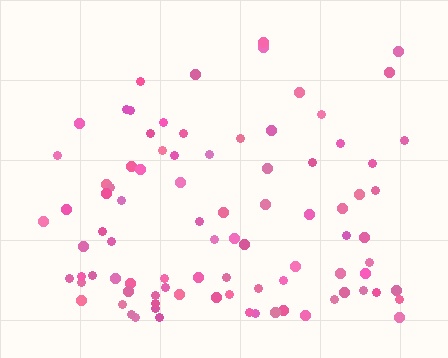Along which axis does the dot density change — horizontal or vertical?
Vertical.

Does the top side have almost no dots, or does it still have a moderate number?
Still a moderate number, just noticeably fewer than the bottom.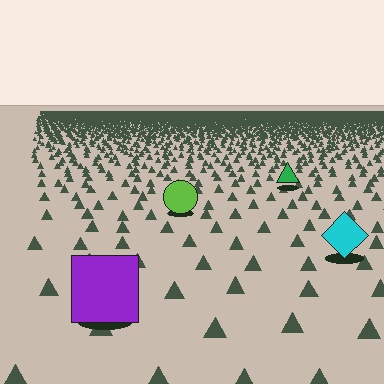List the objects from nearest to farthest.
From nearest to farthest: the purple square, the cyan diamond, the lime circle, the green triangle.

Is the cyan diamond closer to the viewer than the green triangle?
Yes. The cyan diamond is closer — you can tell from the texture gradient: the ground texture is coarser near it.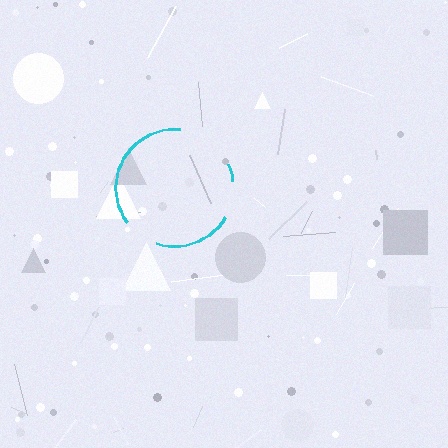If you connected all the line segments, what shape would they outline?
They would outline a circle.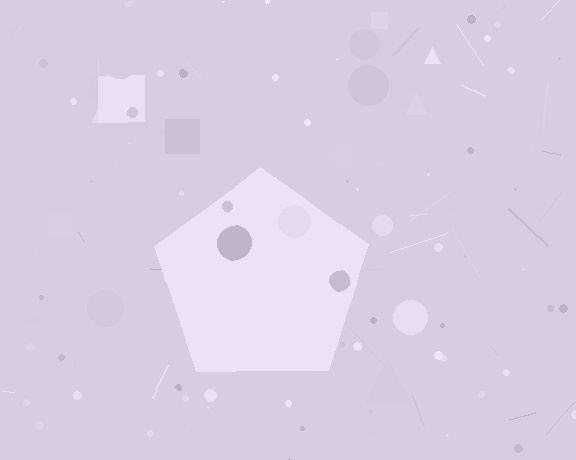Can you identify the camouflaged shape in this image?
The camouflaged shape is a pentagon.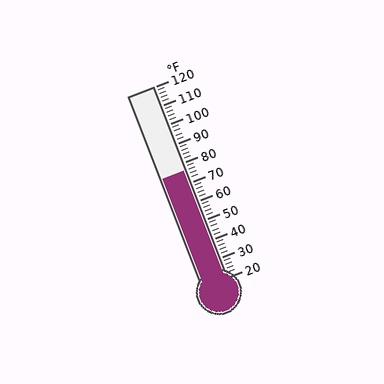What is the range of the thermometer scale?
The thermometer scale ranges from 20°F to 120°F.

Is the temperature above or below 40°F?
The temperature is above 40°F.